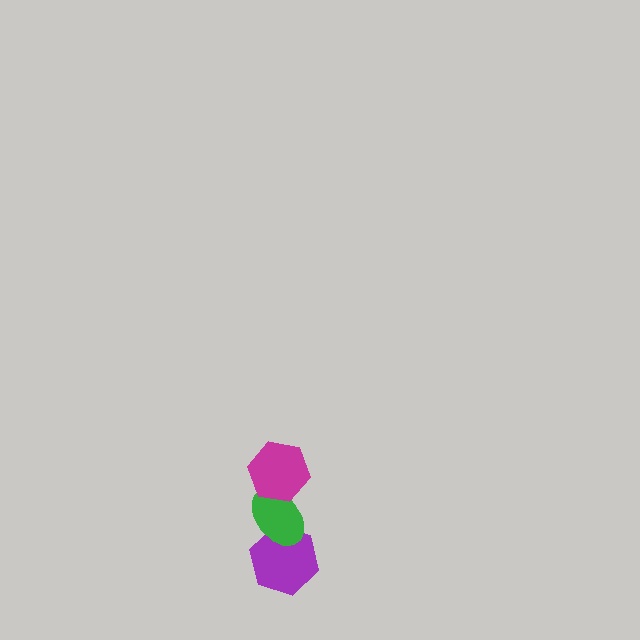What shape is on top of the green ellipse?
The magenta hexagon is on top of the green ellipse.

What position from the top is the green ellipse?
The green ellipse is 2nd from the top.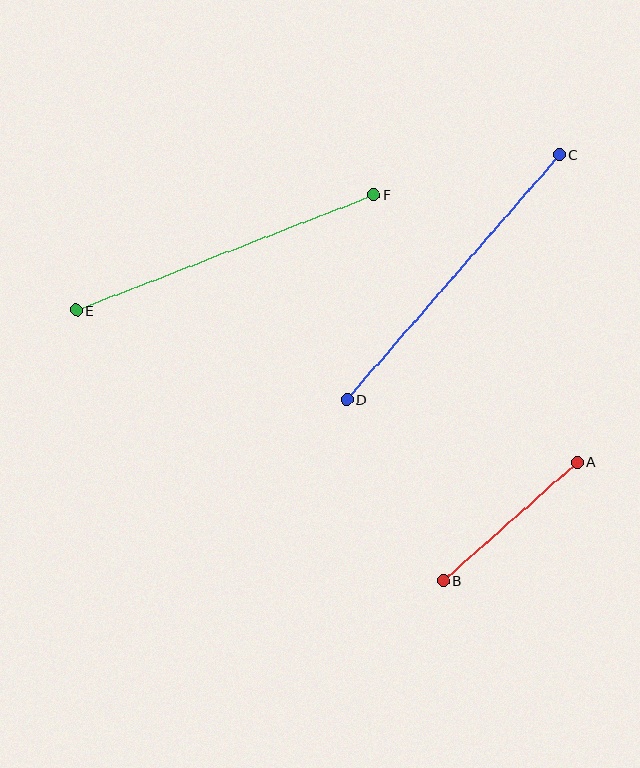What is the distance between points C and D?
The distance is approximately 324 pixels.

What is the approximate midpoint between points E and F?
The midpoint is at approximately (225, 252) pixels.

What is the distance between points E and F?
The distance is approximately 319 pixels.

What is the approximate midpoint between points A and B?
The midpoint is at approximately (510, 521) pixels.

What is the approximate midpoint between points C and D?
The midpoint is at approximately (453, 277) pixels.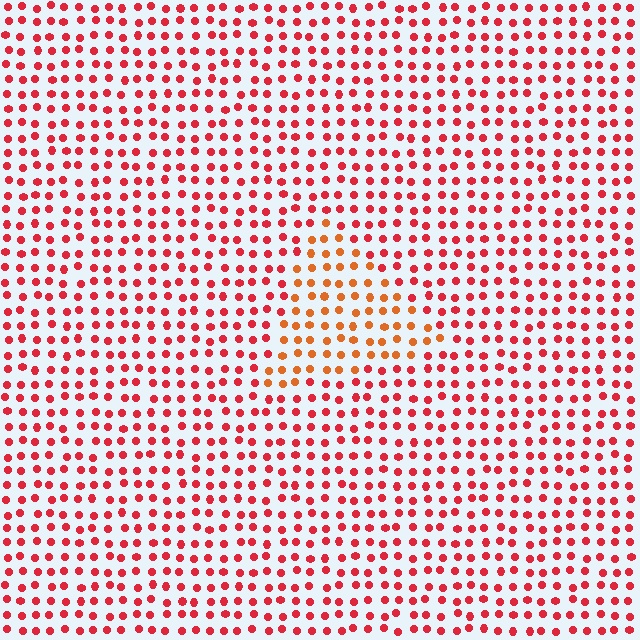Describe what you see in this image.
The image is filled with small red elements in a uniform arrangement. A triangle-shaped region is visible where the elements are tinted to a slightly different hue, forming a subtle color boundary.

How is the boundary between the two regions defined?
The boundary is defined purely by a slight shift in hue (about 29 degrees). Spacing, size, and orientation are identical on both sides.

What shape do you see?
I see a triangle.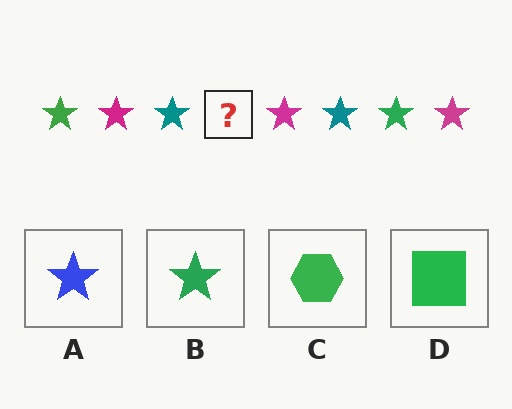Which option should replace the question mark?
Option B.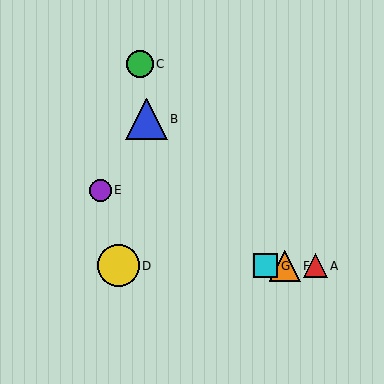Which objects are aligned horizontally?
Objects A, D, F, G are aligned horizontally.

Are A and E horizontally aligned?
No, A is at y≈266 and E is at y≈190.